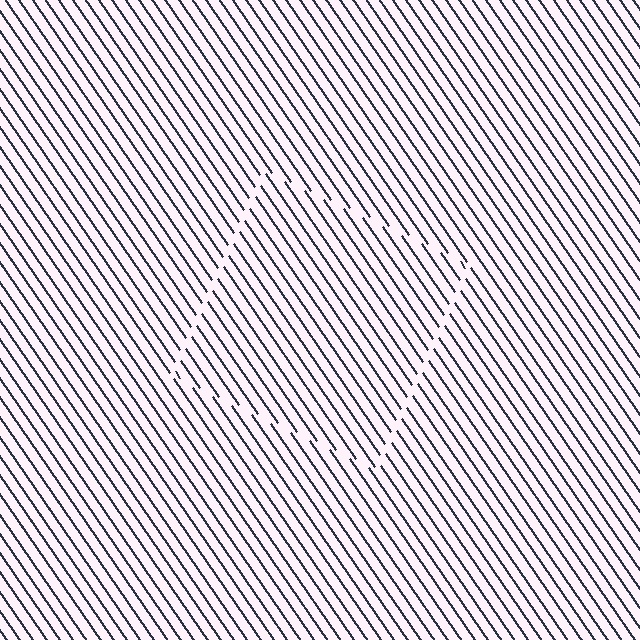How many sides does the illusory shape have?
4 sides — the line-ends trace a square.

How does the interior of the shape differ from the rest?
The interior of the shape contains the same grating, shifted by half a period — the contour is defined by the phase discontinuity where line-ends from the inner and outer gratings abut.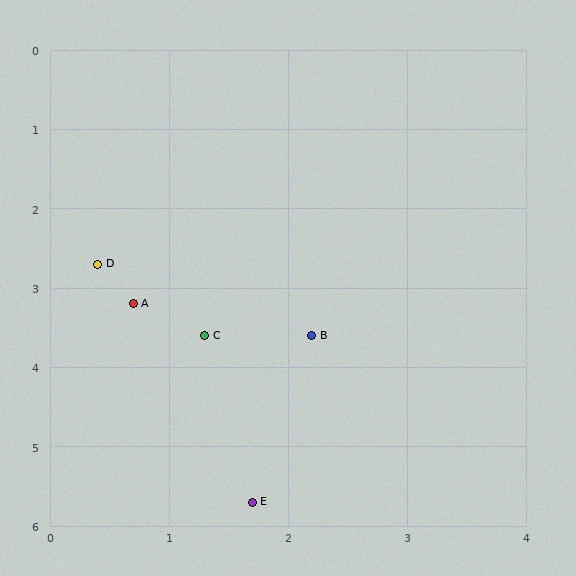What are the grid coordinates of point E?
Point E is at approximately (1.7, 5.7).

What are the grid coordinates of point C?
Point C is at approximately (1.3, 3.6).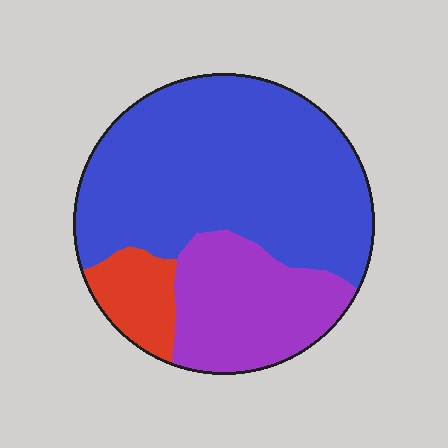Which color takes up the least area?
Red, at roughly 10%.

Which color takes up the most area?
Blue, at roughly 65%.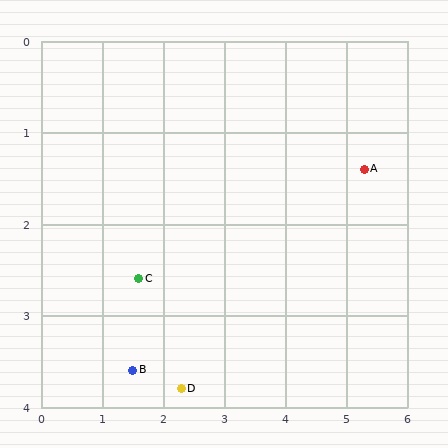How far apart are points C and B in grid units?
Points C and B are about 1.0 grid units apart.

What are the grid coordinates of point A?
Point A is at approximately (5.3, 1.4).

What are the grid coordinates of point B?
Point B is at approximately (1.5, 3.6).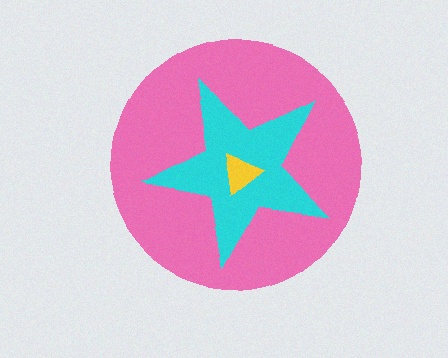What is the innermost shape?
The yellow triangle.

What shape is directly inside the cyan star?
The yellow triangle.